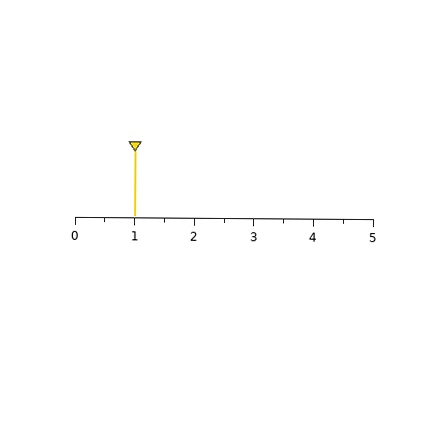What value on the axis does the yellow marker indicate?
The marker indicates approximately 1.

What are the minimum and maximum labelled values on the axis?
The axis runs from 0 to 5.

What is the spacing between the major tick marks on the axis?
The major ticks are spaced 1 apart.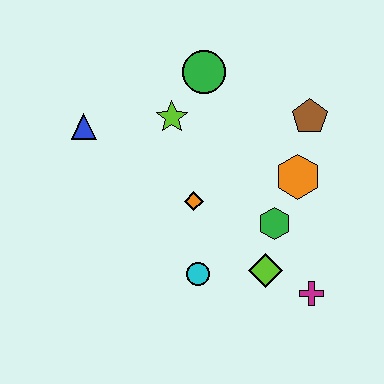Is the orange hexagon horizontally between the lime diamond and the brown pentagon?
Yes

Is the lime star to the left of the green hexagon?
Yes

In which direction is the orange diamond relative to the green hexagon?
The orange diamond is to the left of the green hexagon.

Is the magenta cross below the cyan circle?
Yes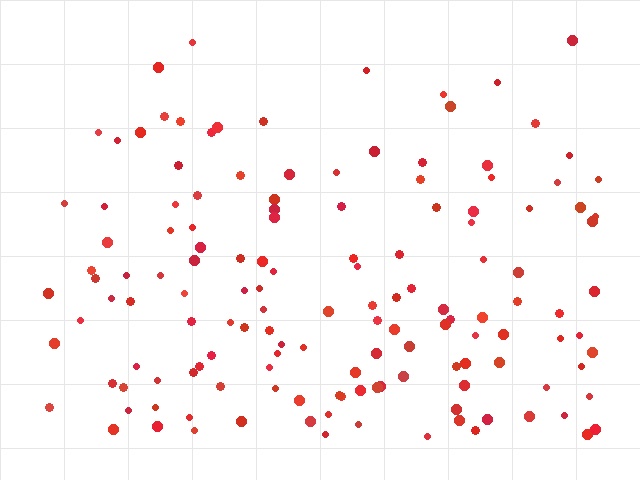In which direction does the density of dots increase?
From top to bottom, with the bottom side densest.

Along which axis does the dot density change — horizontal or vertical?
Vertical.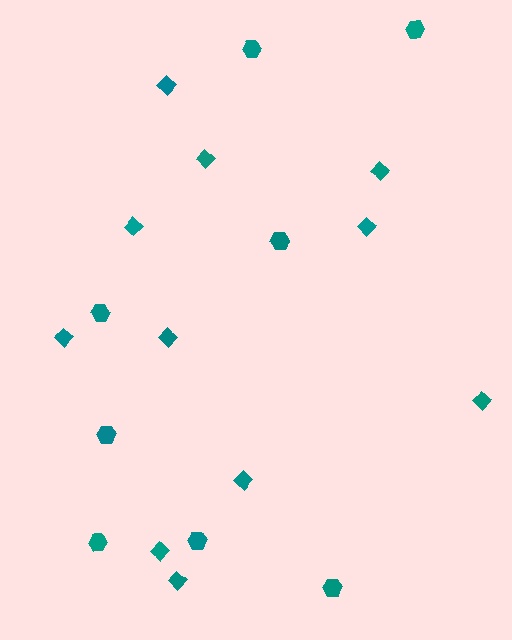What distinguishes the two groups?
There are 2 groups: one group of diamonds (11) and one group of hexagons (8).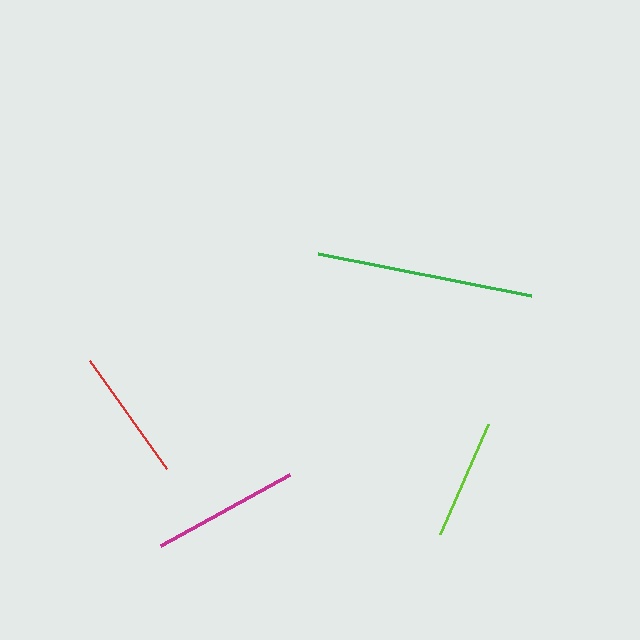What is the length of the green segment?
The green segment is approximately 217 pixels long.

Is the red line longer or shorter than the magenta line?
The magenta line is longer than the red line.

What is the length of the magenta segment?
The magenta segment is approximately 147 pixels long.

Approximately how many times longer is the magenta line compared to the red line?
The magenta line is approximately 1.1 times the length of the red line.